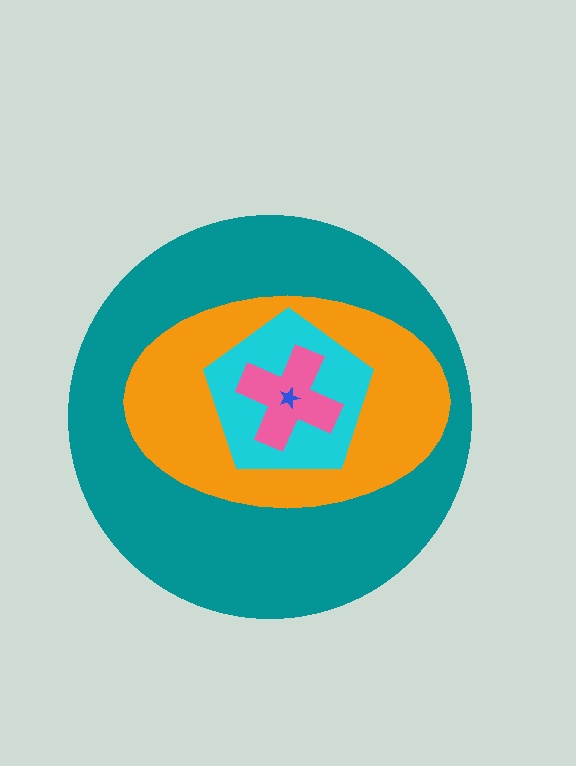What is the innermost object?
The blue star.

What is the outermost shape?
The teal circle.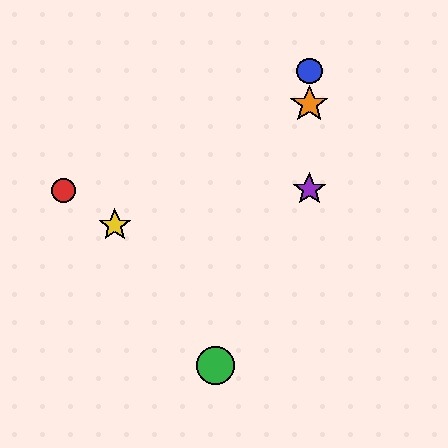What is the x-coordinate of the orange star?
The orange star is at x≈309.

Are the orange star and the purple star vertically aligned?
Yes, both are at x≈309.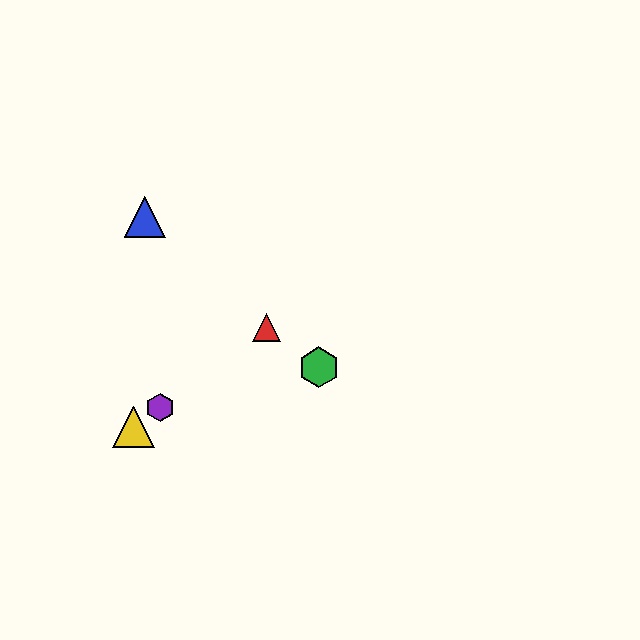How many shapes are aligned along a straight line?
3 shapes (the red triangle, the yellow triangle, the purple hexagon) are aligned along a straight line.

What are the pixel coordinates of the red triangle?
The red triangle is at (267, 328).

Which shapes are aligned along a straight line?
The red triangle, the yellow triangle, the purple hexagon are aligned along a straight line.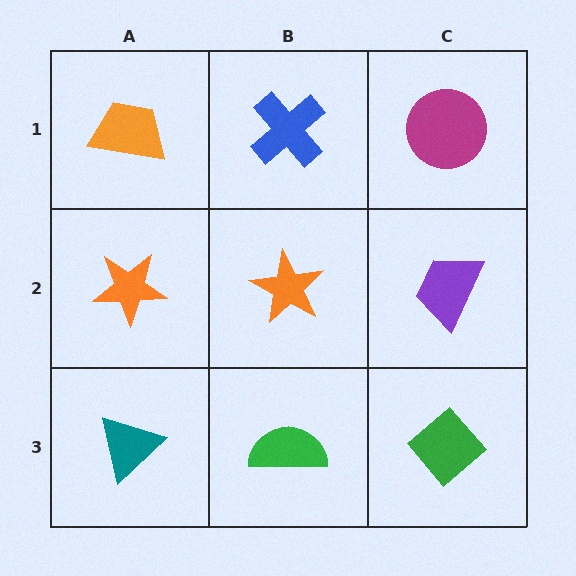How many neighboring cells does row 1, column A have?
2.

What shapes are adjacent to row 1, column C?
A purple trapezoid (row 2, column C), a blue cross (row 1, column B).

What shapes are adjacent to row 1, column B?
An orange star (row 2, column B), an orange trapezoid (row 1, column A), a magenta circle (row 1, column C).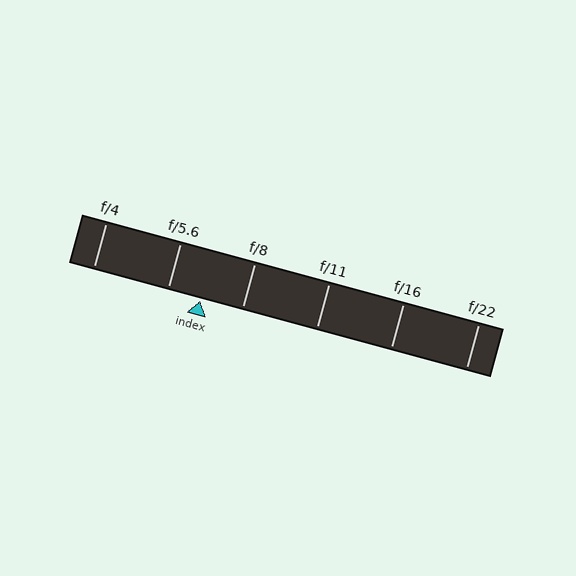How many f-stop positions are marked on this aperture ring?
There are 6 f-stop positions marked.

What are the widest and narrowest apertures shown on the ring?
The widest aperture shown is f/4 and the narrowest is f/22.